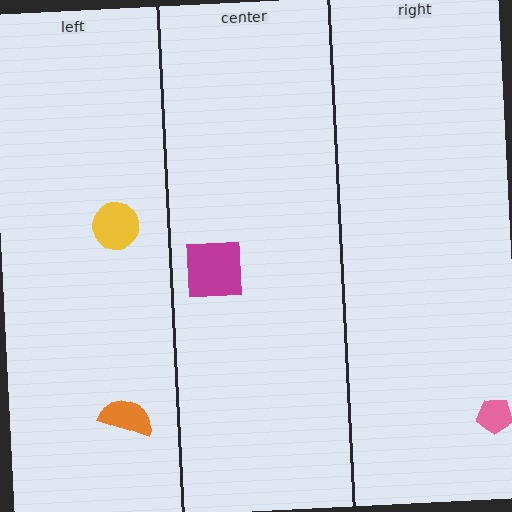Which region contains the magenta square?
The center region.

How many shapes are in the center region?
1.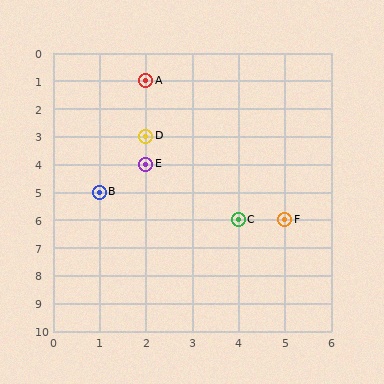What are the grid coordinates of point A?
Point A is at grid coordinates (2, 1).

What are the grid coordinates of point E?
Point E is at grid coordinates (2, 4).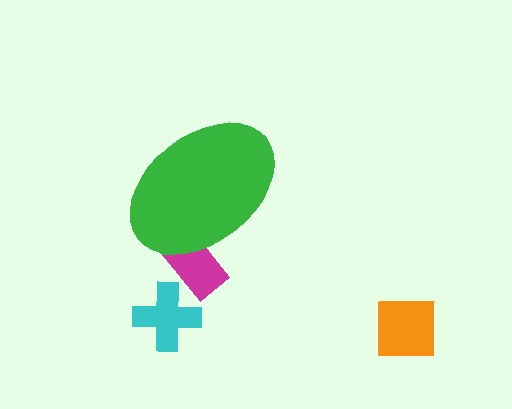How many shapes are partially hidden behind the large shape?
1 shape is partially hidden.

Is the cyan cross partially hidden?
No, the cyan cross is fully visible.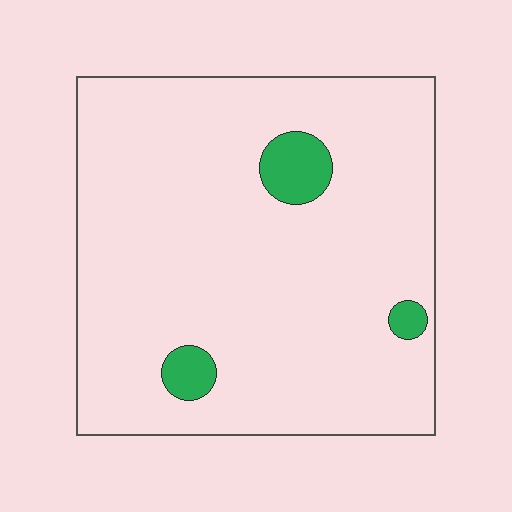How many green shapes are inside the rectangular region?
3.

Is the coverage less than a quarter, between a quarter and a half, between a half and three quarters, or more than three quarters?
Less than a quarter.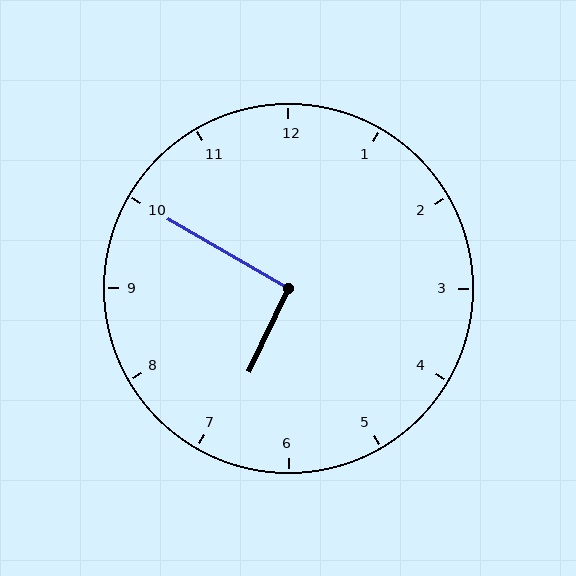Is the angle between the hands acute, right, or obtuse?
It is right.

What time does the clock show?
6:50.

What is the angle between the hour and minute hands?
Approximately 95 degrees.